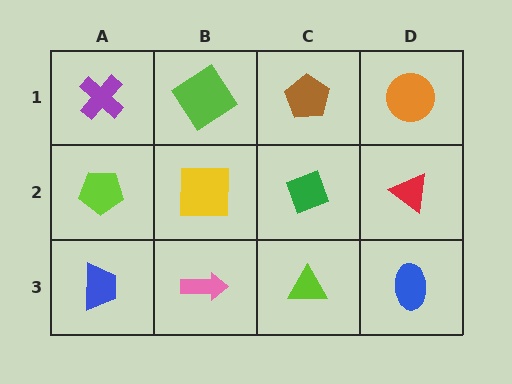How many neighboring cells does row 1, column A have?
2.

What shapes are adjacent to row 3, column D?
A red triangle (row 2, column D), a lime triangle (row 3, column C).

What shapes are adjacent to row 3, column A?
A lime pentagon (row 2, column A), a pink arrow (row 3, column B).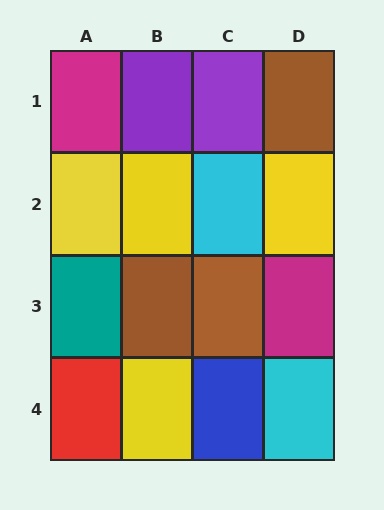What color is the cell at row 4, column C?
Blue.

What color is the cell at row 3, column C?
Brown.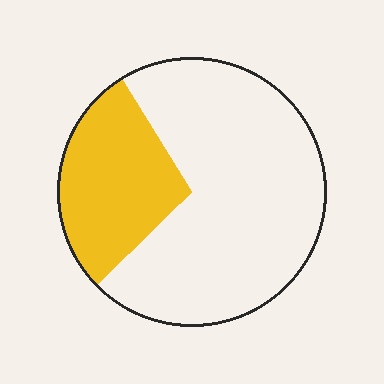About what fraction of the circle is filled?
About one quarter (1/4).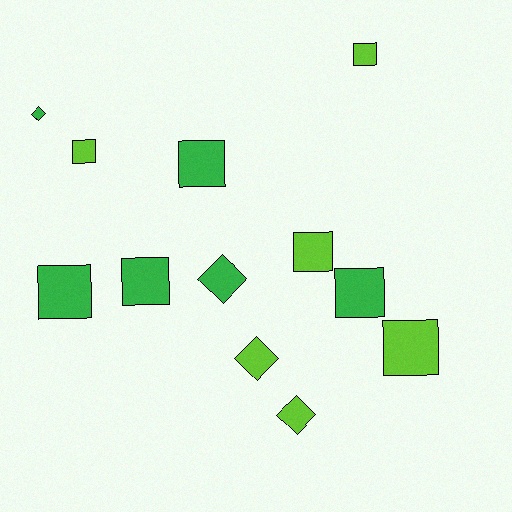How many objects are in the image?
There are 12 objects.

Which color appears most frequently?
Green, with 6 objects.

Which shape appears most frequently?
Square, with 8 objects.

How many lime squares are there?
There are 4 lime squares.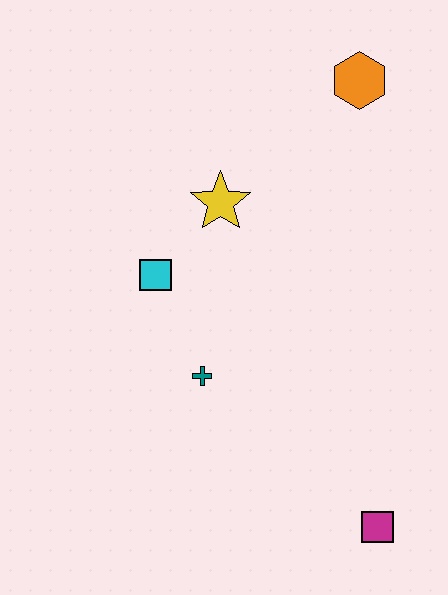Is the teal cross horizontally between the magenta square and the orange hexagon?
No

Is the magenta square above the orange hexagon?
No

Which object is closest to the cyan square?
The yellow star is closest to the cyan square.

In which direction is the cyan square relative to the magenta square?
The cyan square is above the magenta square.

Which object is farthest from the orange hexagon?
The magenta square is farthest from the orange hexagon.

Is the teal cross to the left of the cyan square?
No